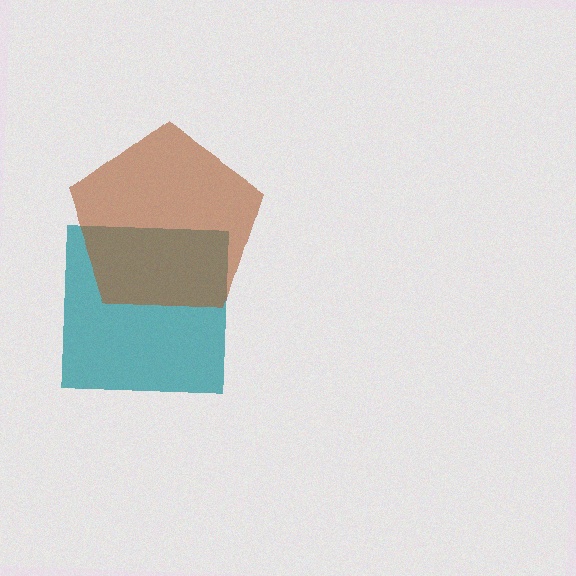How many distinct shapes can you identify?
There are 2 distinct shapes: a teal square, a brown pentagon.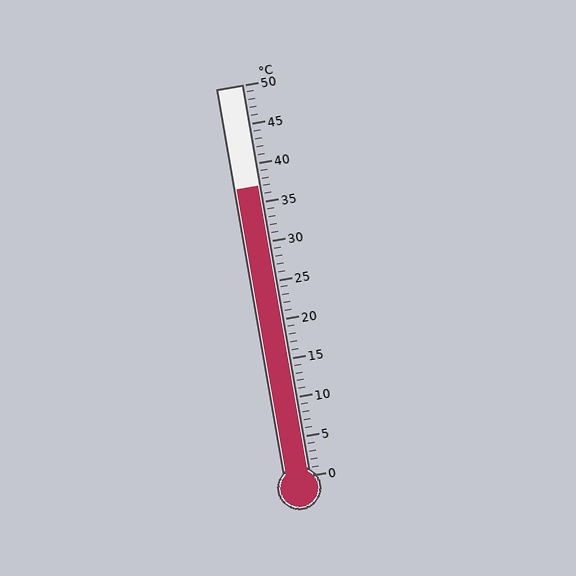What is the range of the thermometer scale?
The thermometer scale ranges from 0°C to 50°C.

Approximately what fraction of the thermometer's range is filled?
The thermometer is filled to approximately 75% of its range.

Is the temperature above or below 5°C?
The temperature is above 5°C.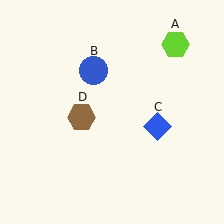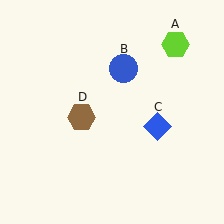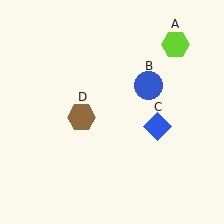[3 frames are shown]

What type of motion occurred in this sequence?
The blue circle (object B) rotated clockwise around the center of the scene.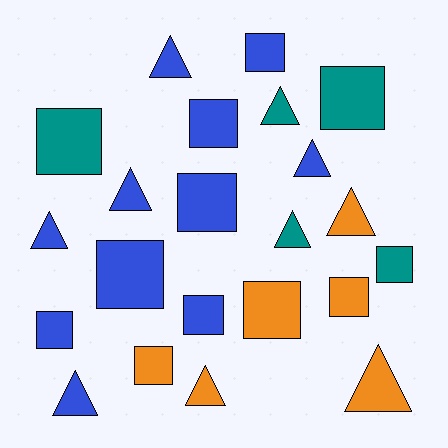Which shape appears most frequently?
Square, with 12 objects.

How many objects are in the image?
There are 22 objects.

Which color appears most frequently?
Blue, with 11 objects.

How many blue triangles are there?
There are 5 blue triangles.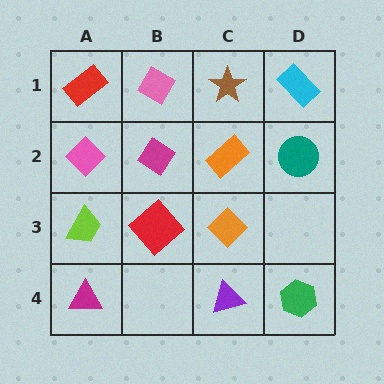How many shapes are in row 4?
3 shapes.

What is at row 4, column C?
A purple triangle.